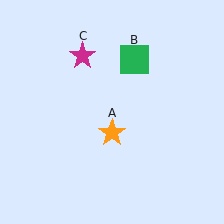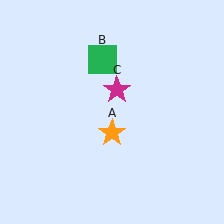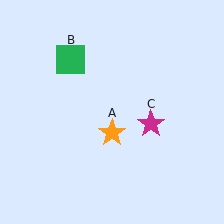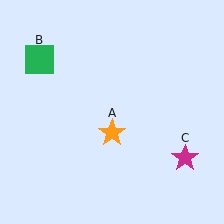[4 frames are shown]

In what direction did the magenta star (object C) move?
The magenta star (object C) moved down and to the right.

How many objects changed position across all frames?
2 objects changed position: green square (object B), magenta star (object C).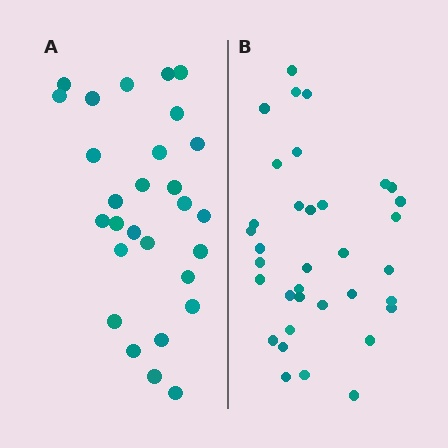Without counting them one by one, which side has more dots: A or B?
Region B (the right region) has more dots.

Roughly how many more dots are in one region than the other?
Region B has roughly 8 or so more dots than region A.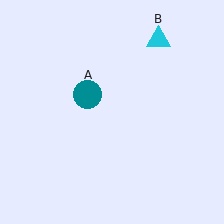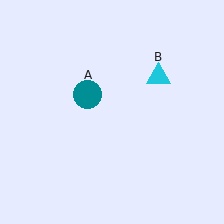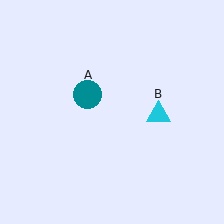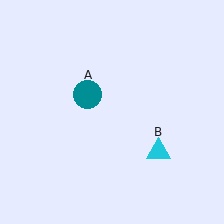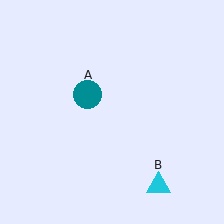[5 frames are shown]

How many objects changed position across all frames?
1 object changed position: cyan triangle (object B).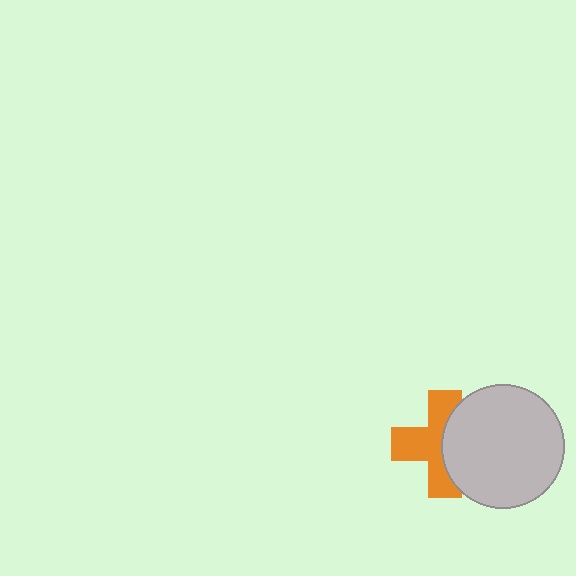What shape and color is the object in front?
The object in front is a light gray circle.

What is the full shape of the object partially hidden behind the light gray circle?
The partially hidden object is an orange cross.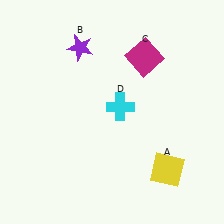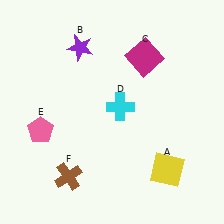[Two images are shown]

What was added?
A pink pentagon (E), a brown cross (F) were added in Image 2.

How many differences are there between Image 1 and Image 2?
There are 2 differences between the two images.